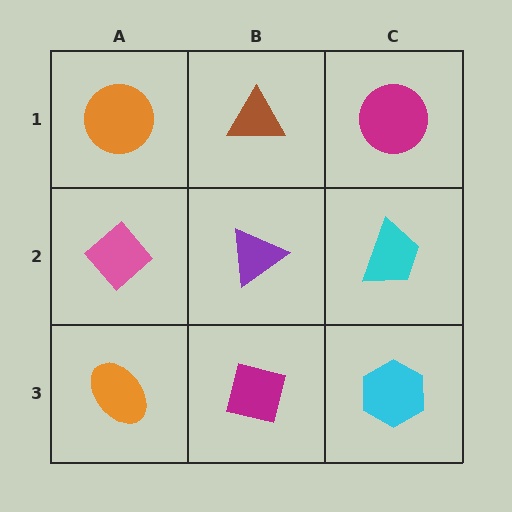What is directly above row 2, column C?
A magenta circle.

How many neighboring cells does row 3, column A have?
2.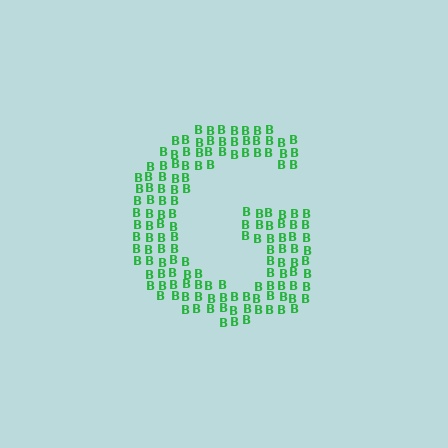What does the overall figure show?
The overall figure shows the letter G.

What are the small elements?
The small elements are letter B's.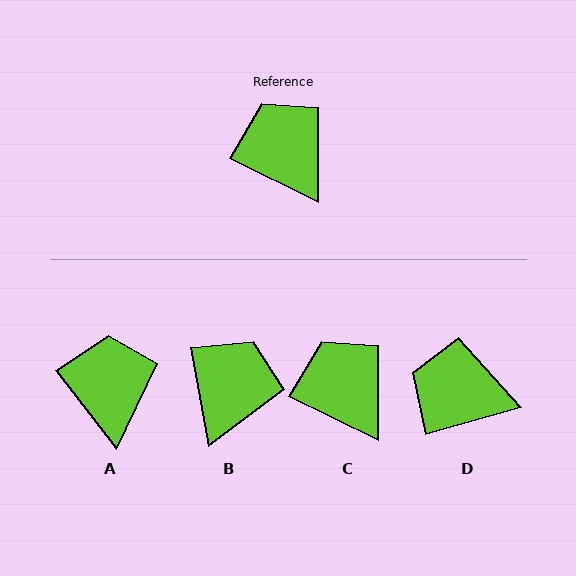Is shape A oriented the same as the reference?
No, it is off by about 26 degrees.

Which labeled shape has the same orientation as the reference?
C.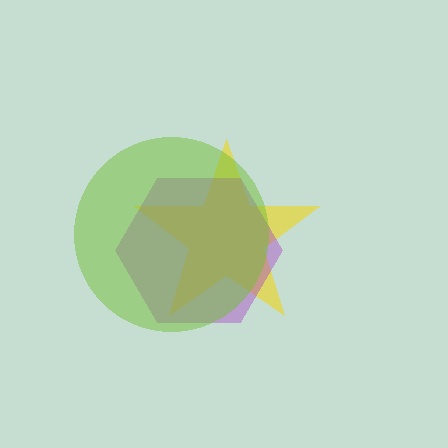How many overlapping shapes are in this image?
There are 3 overlapping shapes in the image.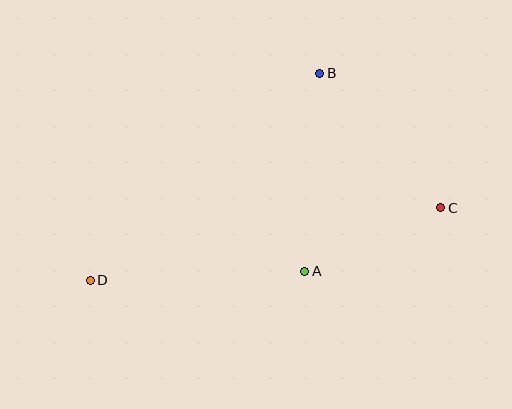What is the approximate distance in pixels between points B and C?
The distance between B and C is approximately 181 pixels.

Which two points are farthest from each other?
Points C and D are farthest from each other.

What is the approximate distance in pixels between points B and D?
The distance between B and D is approximately 309 pixels.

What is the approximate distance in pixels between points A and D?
The distance between A and D is approximately 214 pixels.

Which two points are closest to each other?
Points A and C are closest to each other.